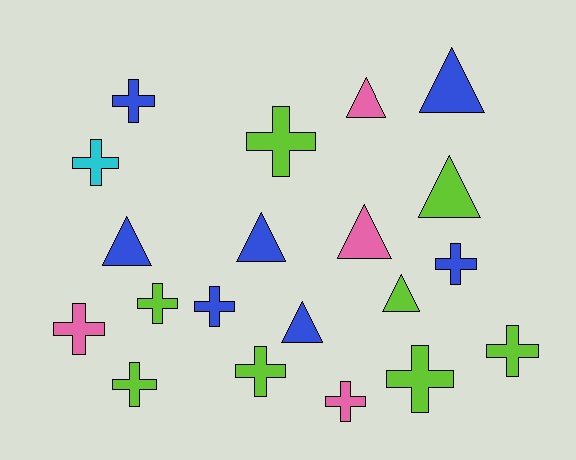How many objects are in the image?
There are 20 objects.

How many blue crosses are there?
There are 3 blue crosses.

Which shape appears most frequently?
Cross, with 12 objects.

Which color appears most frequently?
Lime, with 8 objects.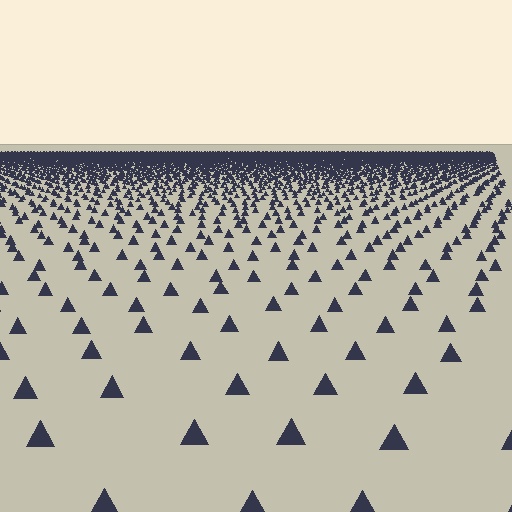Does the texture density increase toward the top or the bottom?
Density increases toward the top.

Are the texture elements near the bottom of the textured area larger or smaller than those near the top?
Larger. Near the bottom, elements are closer to the viewer and appear at a bigger on-screen size.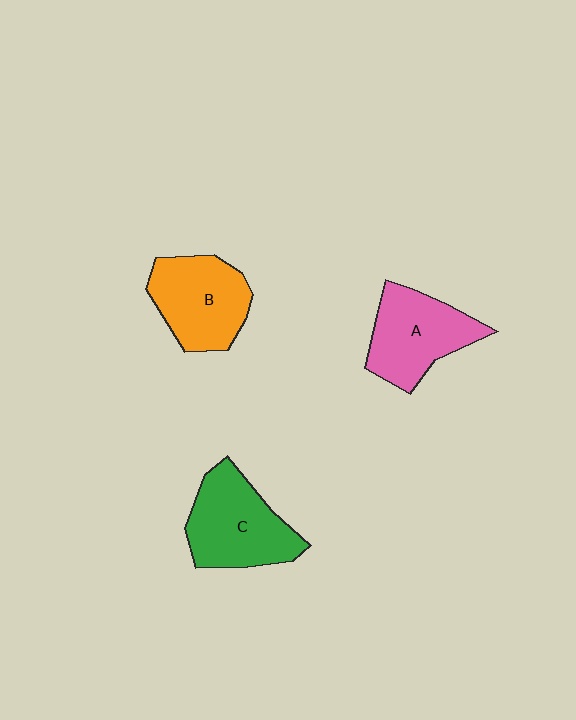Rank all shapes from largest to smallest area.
From largest to smallest: C (green), B (orange), A (pink).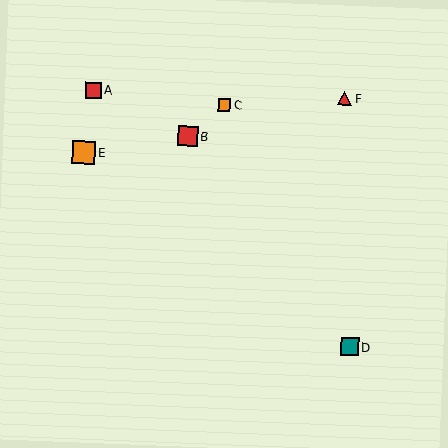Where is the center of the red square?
The center of the red square is at (188, 136).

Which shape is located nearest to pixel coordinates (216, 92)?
The orange square (labeled C) at (224, 105) is nearest to that location.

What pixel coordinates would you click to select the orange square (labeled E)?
Click at (84, 152) to select the orange square E.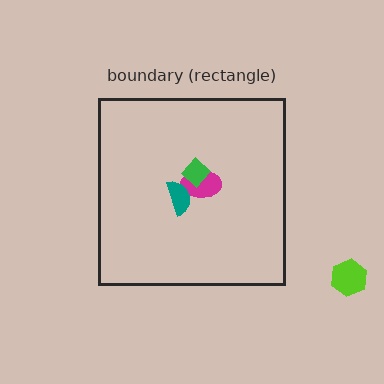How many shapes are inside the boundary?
3 inside, 1 outside.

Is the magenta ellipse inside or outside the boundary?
Inside.